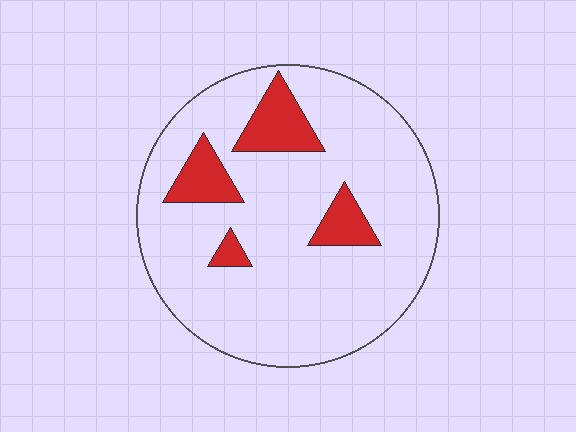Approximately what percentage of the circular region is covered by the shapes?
Approximately 15%.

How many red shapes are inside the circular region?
4.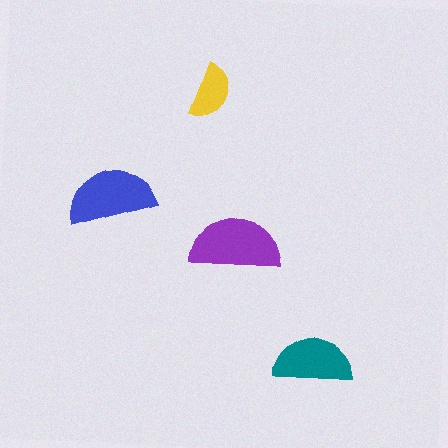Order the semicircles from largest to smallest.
the purple one, the blue one, the teal one, the yellow one.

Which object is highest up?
The yellow semicircle is topmost.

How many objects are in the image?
There are 4 objects in the image.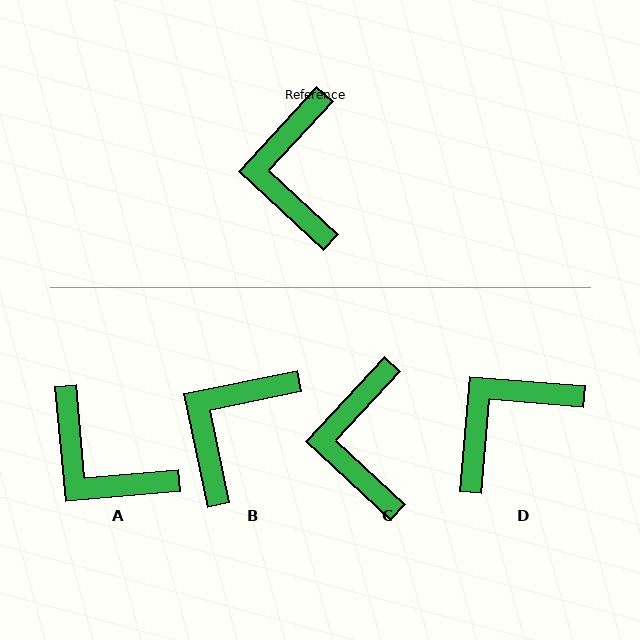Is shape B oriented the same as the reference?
No, it is off by about 35 degrees.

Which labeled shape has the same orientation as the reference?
C.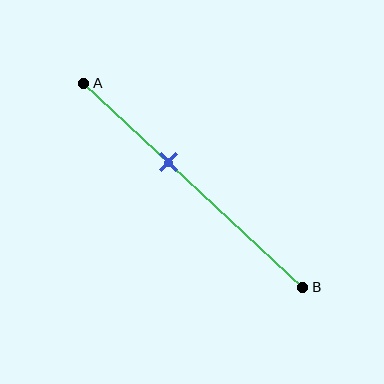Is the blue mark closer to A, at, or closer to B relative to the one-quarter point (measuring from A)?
The blue mark is closer to point B than the one-quarter point of segment AB.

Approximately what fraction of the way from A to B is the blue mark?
The blue mark is approximately 40% of the way from A to B.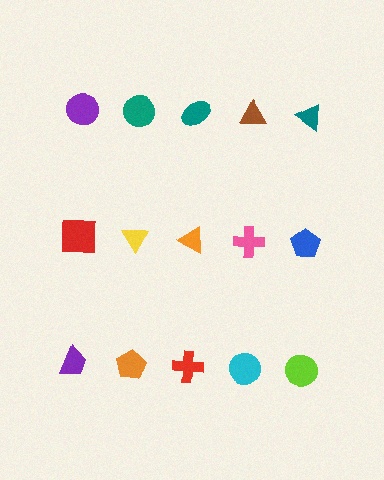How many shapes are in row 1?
5 shapes.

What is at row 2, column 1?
A red square.